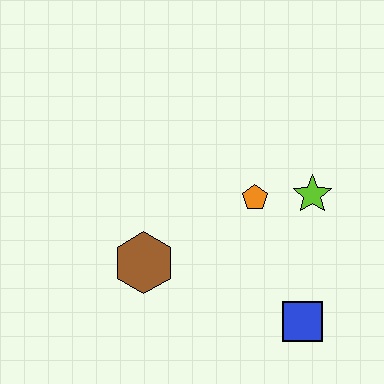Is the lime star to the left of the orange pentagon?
No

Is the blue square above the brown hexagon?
No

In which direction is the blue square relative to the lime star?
The blue square is below the lime star.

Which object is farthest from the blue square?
The brown hexagon is farthest from the blue square.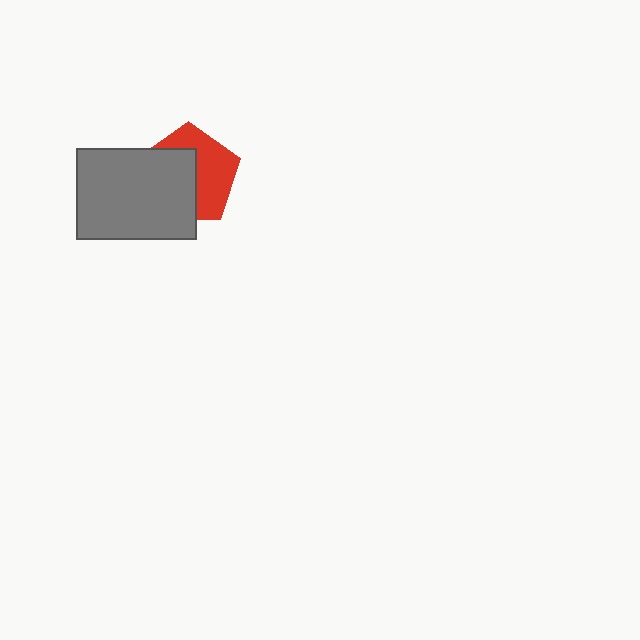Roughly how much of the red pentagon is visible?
About half of it is visible (roughly 48%).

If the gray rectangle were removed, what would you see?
You would see the complete red pentagon.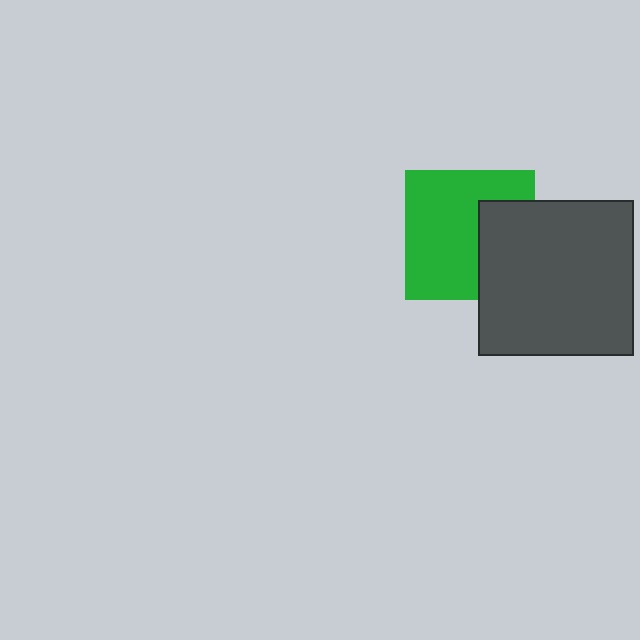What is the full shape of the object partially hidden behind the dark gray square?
The partially hidden object is a green square.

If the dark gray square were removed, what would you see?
You would see the complete green square.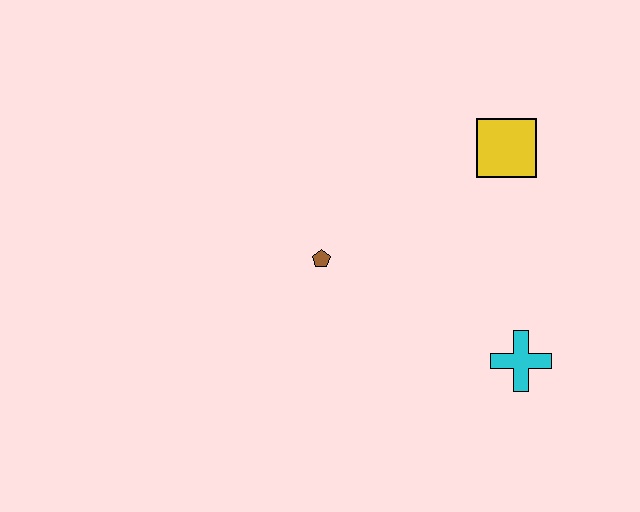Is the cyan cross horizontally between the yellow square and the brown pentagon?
No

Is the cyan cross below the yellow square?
Yes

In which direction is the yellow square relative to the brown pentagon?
The yellow square is to the right of the brown pentagon.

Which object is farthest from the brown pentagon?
The cyan cross is farthest from the brown pentagon.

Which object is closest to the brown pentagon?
The yellow square is closest to the brown pentagon.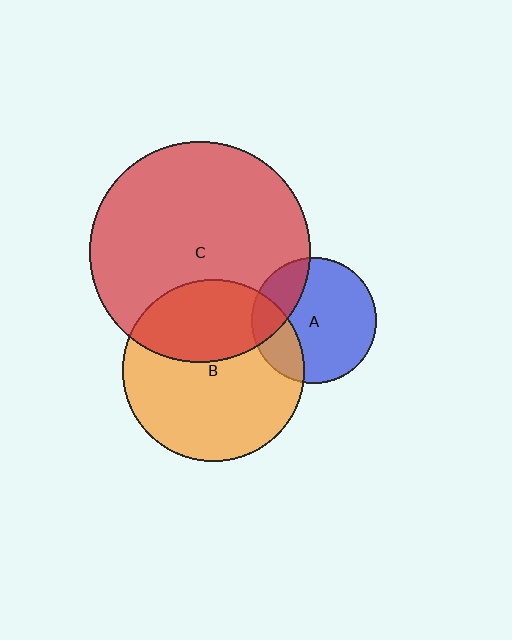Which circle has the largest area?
Circle C (red).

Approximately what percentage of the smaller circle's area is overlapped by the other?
Approximately 25%.